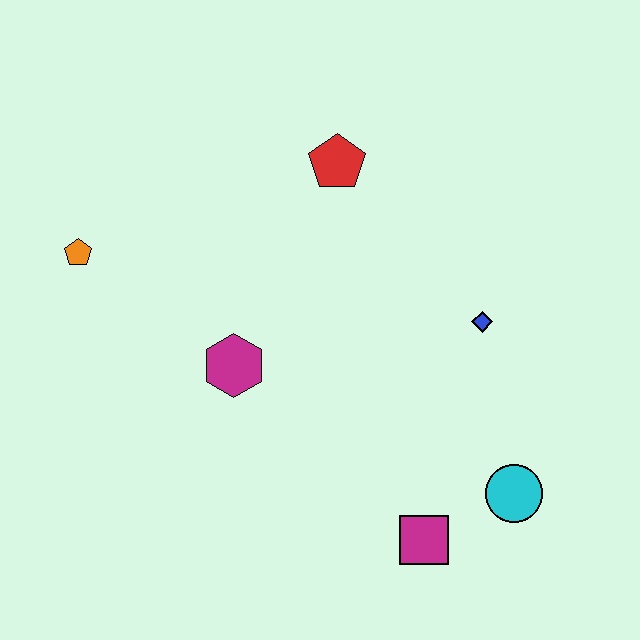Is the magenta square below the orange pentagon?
Yes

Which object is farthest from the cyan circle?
The orange pentagon is farthest from the cyan circle.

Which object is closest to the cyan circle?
The magenta square is closest to the cyan circle.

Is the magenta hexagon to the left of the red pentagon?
Yes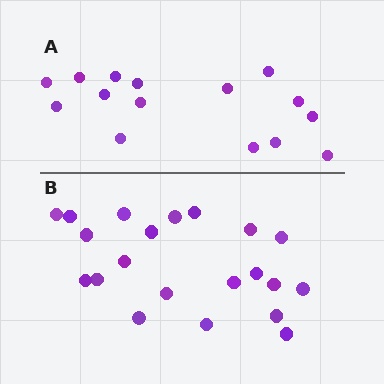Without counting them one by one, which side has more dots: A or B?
Region B (the bottom region) has more dots.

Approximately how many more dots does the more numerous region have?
Region B has about 6 more dots than region A.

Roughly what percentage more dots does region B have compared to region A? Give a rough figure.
About 40% more.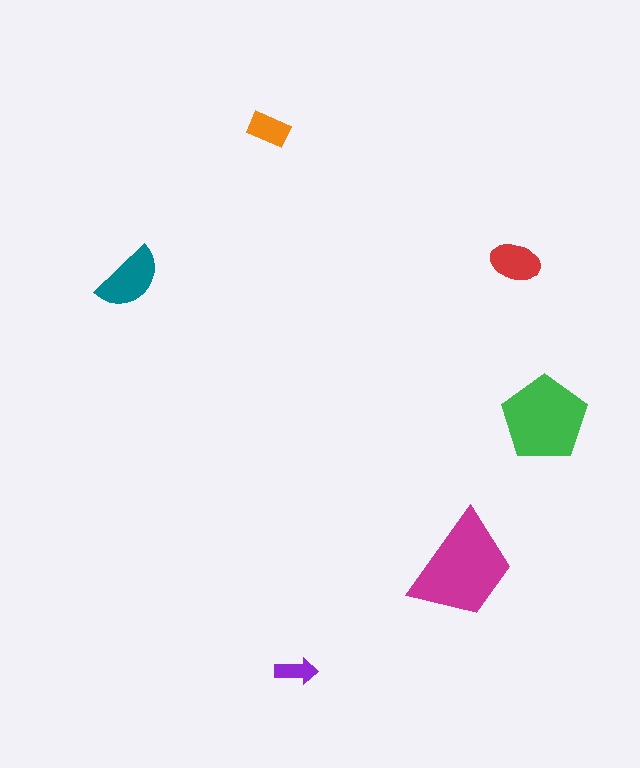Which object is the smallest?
The purple arrow.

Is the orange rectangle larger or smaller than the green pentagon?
Smaller.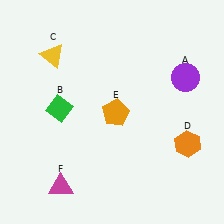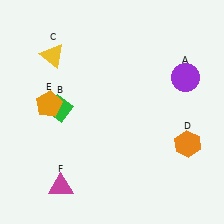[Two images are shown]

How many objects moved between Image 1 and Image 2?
1 object moved between the two images.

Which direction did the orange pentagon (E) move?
The orange pentagon (E) moved left.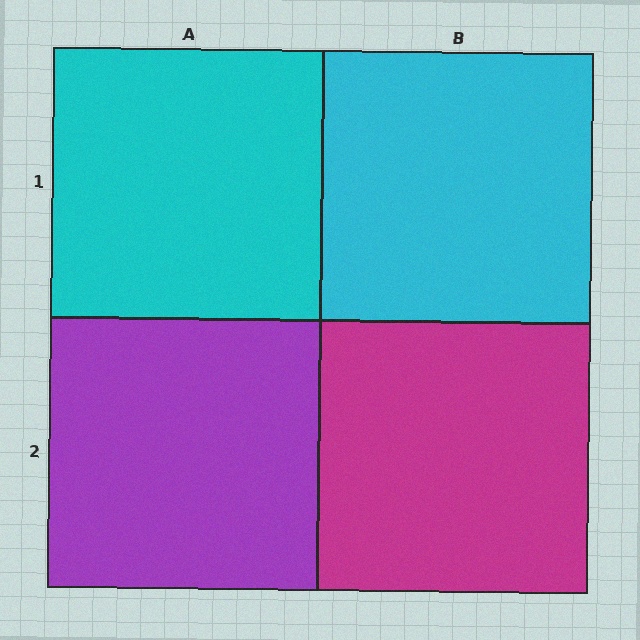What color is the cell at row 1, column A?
Cyan.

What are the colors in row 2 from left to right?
Purple, magenta.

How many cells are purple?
1 cell is purple.